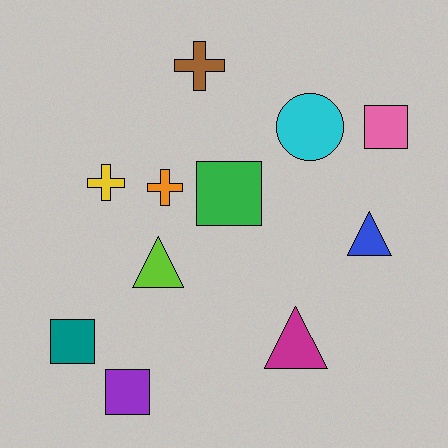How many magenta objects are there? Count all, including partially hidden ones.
There is 1 magenta object.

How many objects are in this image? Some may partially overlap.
There are 11 objects.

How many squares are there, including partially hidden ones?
There are 4 squares.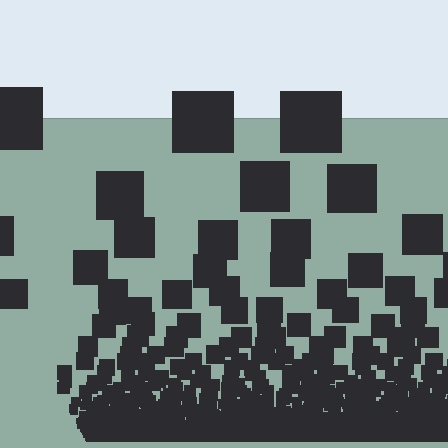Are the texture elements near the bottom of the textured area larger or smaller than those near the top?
Smaller. The gradient is inverted — elements near the bottom are smaller and denser.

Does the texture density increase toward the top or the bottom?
Density increases toward the bottom.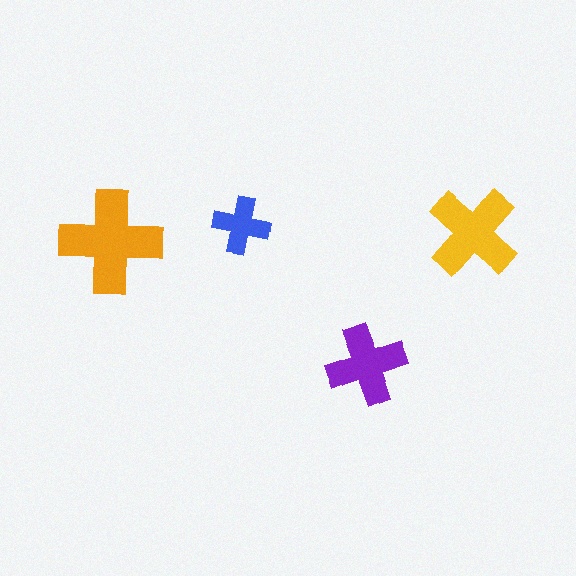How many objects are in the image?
There are 4 objects in the image.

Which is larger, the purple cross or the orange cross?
The orange one.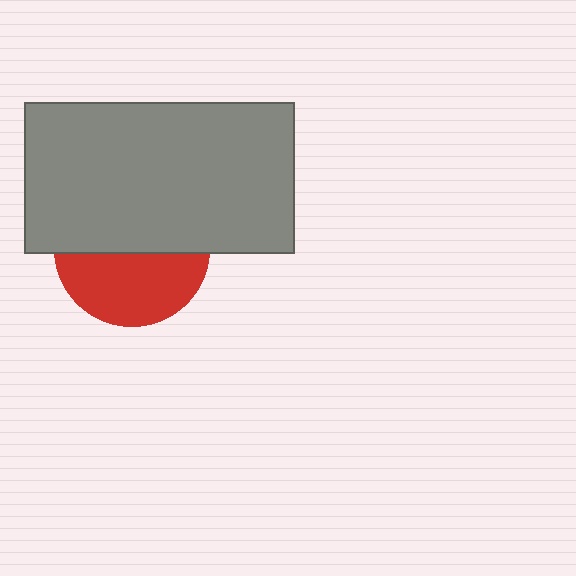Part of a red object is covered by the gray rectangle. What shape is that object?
It is a circle.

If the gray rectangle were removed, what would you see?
You would see the complete red circle.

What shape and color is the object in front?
The object in front is a gray rectangle.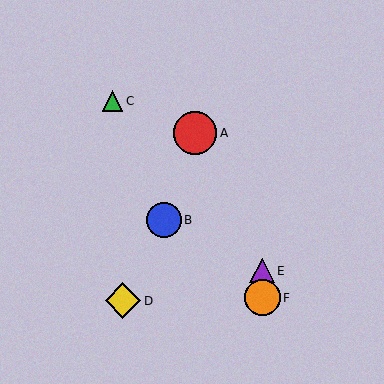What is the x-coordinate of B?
Object B is at x≈164.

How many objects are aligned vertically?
2 objects (E, F) are aligned vertically.